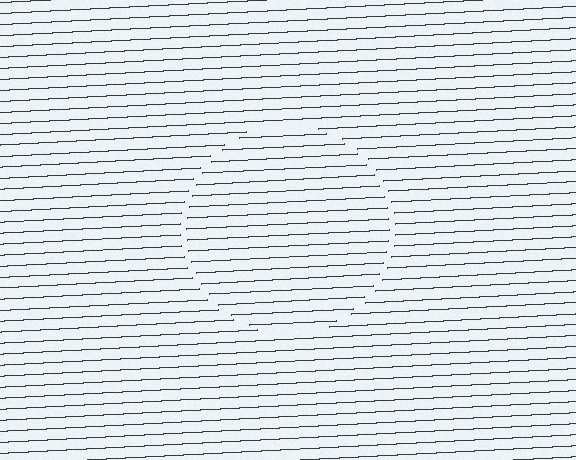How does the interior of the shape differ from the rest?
The interior of the shape contains the same grating, shifted by half a period — the contour is defined by the phase discontinuity where line-ends from the inner and outer gratings abut.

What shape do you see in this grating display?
An illusory circle. The interior of the shape contains the same grating, shifted by half a period — the contour is defined by the phase discontinuity where line-ends from the inner and outer gratings abut.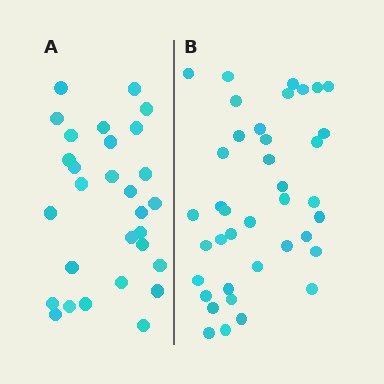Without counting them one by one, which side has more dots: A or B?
Region B (the right region) has more dots.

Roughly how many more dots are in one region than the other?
Region B has roughly 10 or so more dots than region A.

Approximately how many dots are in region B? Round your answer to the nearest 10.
About 40 dots. (The exact count is 39, which rounds to 40.)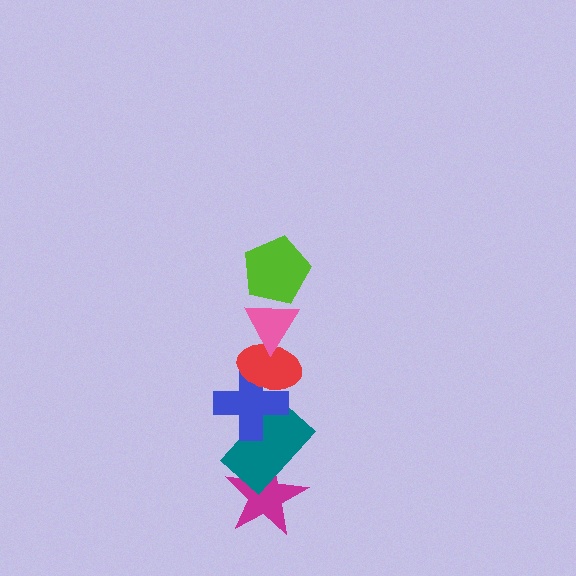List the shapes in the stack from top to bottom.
From top to bottom: the lime pentagon, the pink triangle, the red ellipse, the blue cross, the teal rectangle, the magenta star.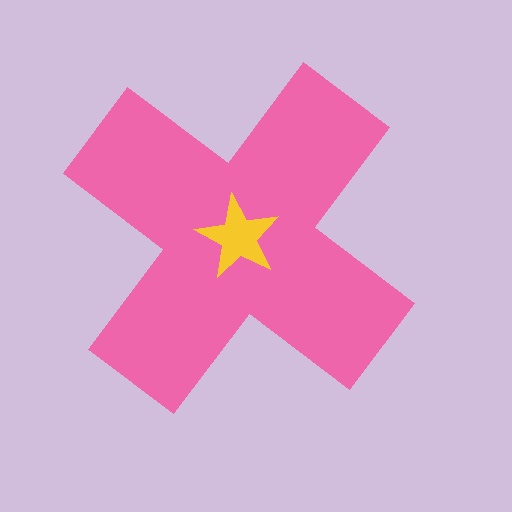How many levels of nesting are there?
2.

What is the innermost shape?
The yellow star.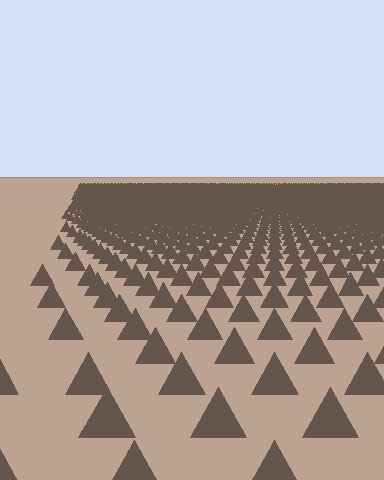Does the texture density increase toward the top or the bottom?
Density increases toward the top.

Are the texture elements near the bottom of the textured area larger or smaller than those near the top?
Larger. Near the bottom, elements are closer to the viewer and appear at a bigger on-screen size.